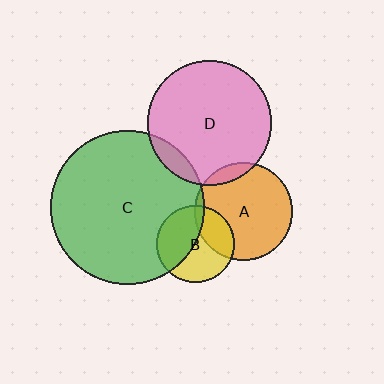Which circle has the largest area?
Circle C (green).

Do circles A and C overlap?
Yes.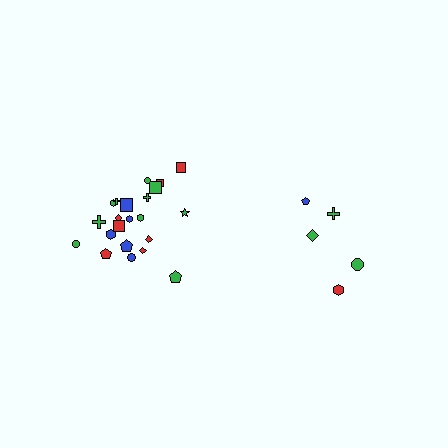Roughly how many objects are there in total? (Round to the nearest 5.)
Roughly 25 objects in total.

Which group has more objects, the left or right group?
The left group.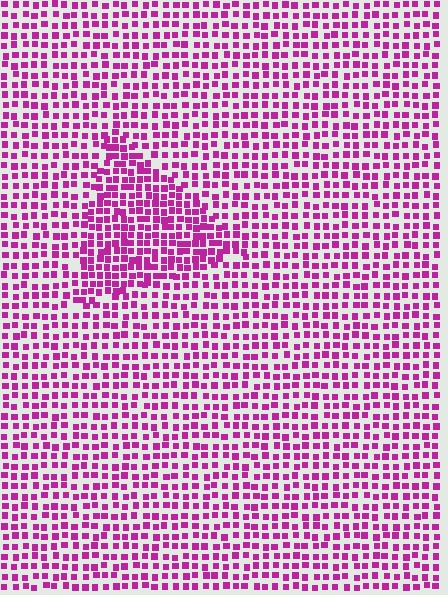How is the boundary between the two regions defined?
The boundary is defined by a change in element density (approximately 1.6x ratio). All elements are the same color, size, and shape.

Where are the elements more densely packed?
The elements are more densely packed inside the triangle boundary.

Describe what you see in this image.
The image contains small magenta elements arranged at two different densities. A triangle-shaped region is visible where the elements are more densely packed than the surrounding area.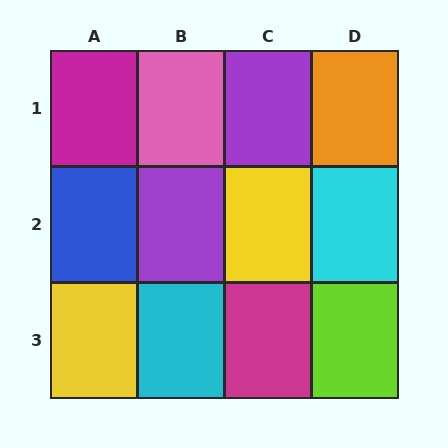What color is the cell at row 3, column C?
Magenta.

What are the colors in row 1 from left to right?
Magenta, pink, purple, orange.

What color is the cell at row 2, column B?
Purple.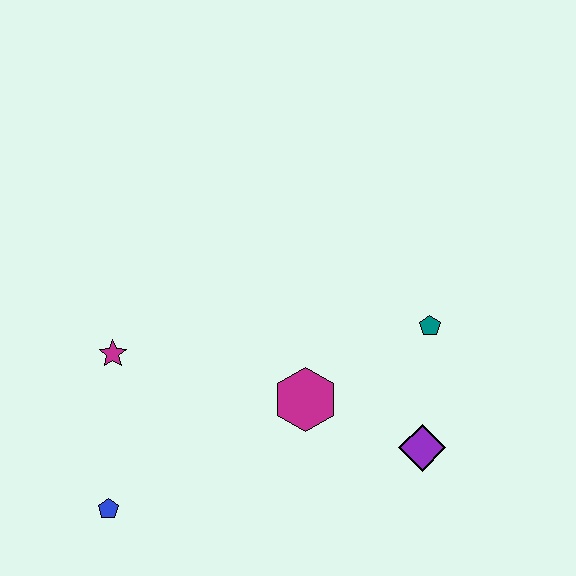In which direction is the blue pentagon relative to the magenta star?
The blue pentagon is below the magenta star.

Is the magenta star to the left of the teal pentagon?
Yes